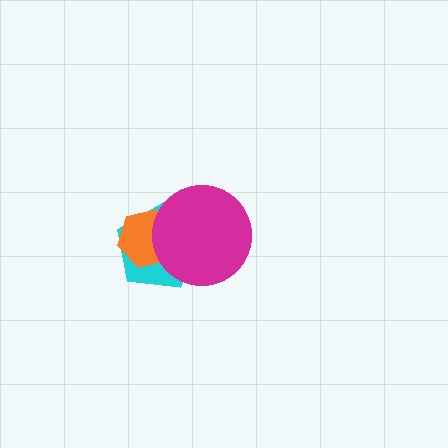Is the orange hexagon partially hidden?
Yes, it is partially covered by another shape.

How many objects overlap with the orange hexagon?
2 objects overlap with the orange hexagon.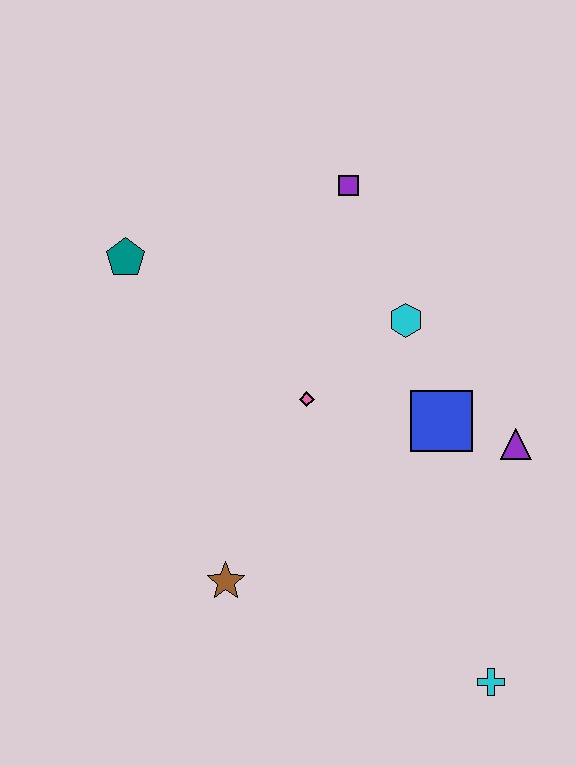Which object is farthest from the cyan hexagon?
The cyan cross is farthest from the cyan hexagon.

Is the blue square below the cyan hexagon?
Yes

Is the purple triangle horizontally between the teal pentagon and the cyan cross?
No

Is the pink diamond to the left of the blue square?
Yes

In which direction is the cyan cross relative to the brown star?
The cyan cross is to the right of the brown star.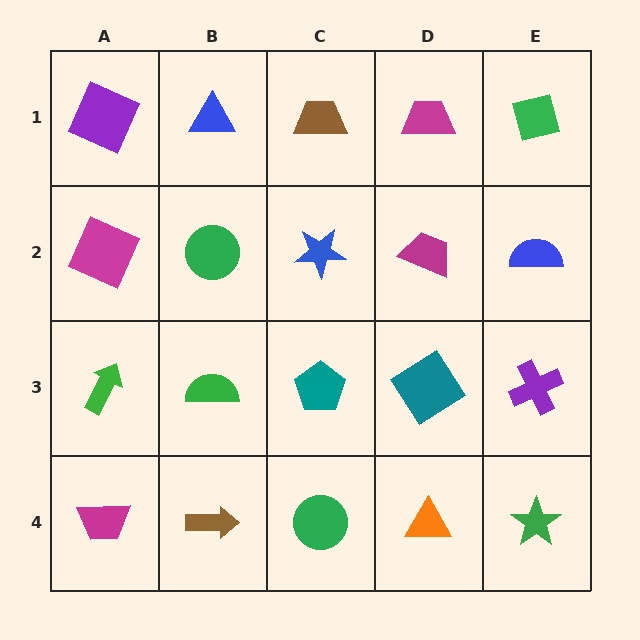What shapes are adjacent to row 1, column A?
A magenta square (row 2, column A), a blue triangle (row 1, column B).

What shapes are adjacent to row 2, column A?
A purple square (row 1, column A), a green arrow (row 3, column A), a green circle (row 2, column B).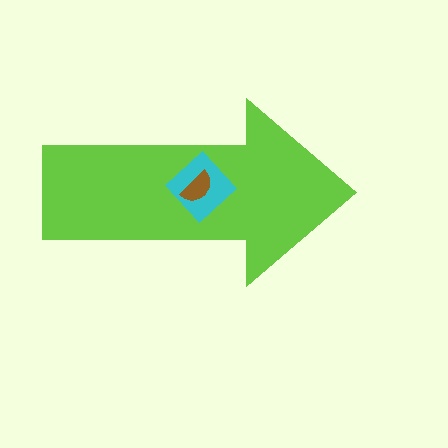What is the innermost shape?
The brown semicircle.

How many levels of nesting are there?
3.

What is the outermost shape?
The lime arrow.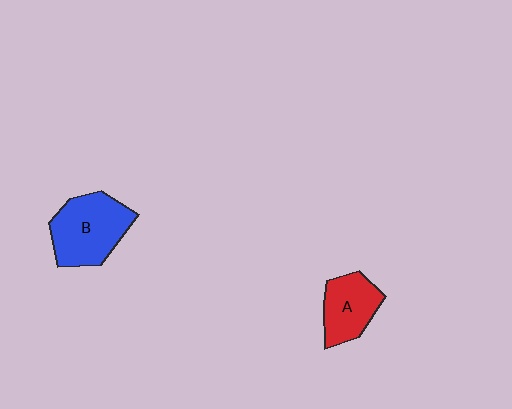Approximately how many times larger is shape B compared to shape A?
Approximately 1.4 times.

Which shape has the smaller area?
Shape A (red).